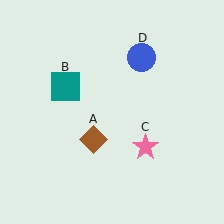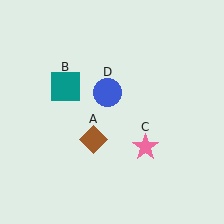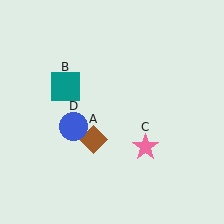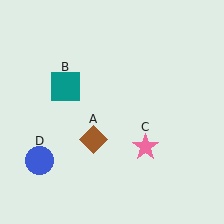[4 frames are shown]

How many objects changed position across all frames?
1 object changed position: blue circle (object D).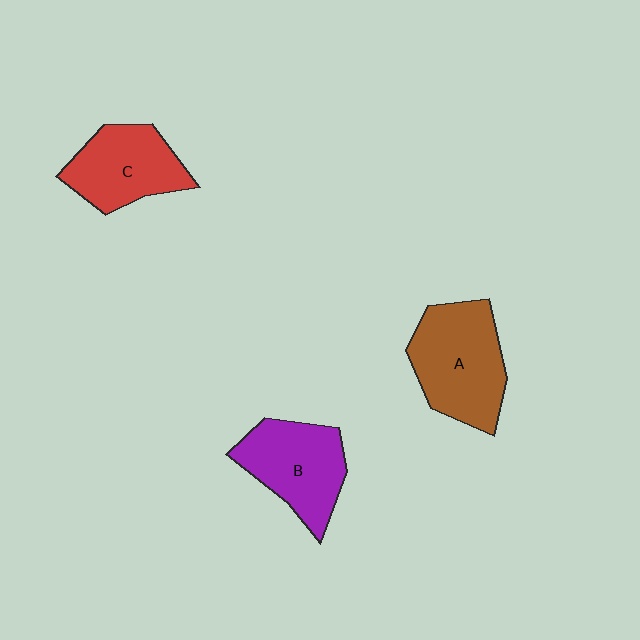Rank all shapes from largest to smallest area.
From largest to smallest: A (brown), B (purple), C (red).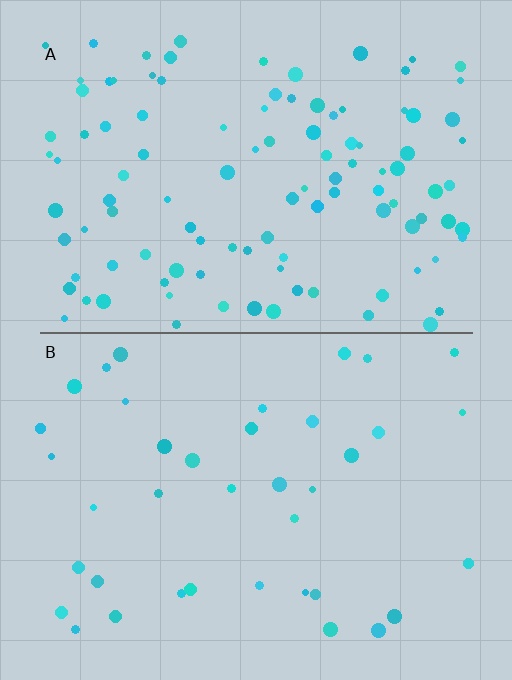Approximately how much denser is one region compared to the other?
Approximately 2.8× — region A over region B.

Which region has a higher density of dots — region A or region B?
A (the top).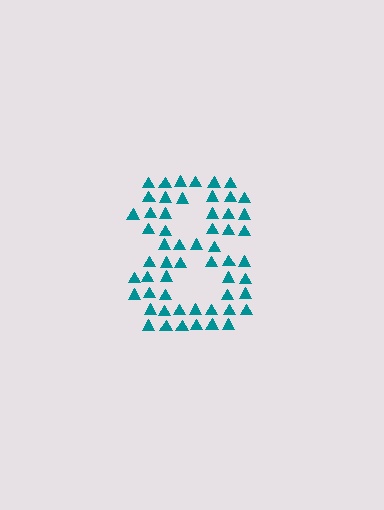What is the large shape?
The large shape is the digit 8.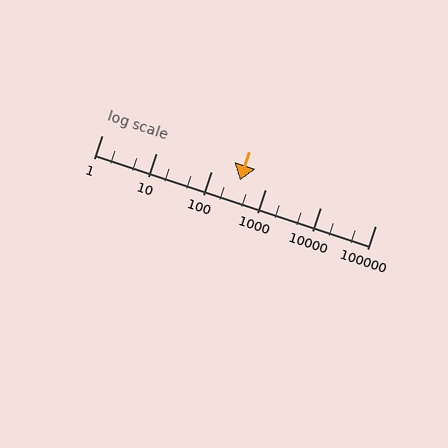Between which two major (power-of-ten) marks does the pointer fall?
The pointer is between 100 and 1000.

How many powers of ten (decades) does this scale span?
The scale spans 5 decades, from 1 to 100000.